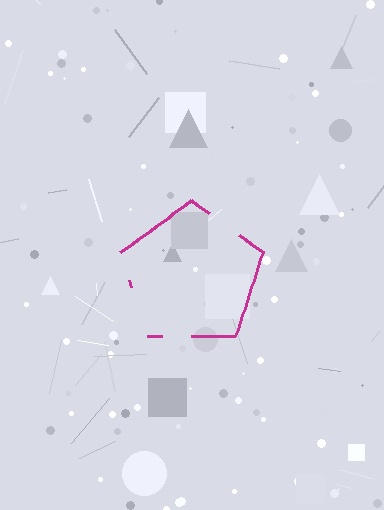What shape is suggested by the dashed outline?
The dashed outline suggests a pentagon.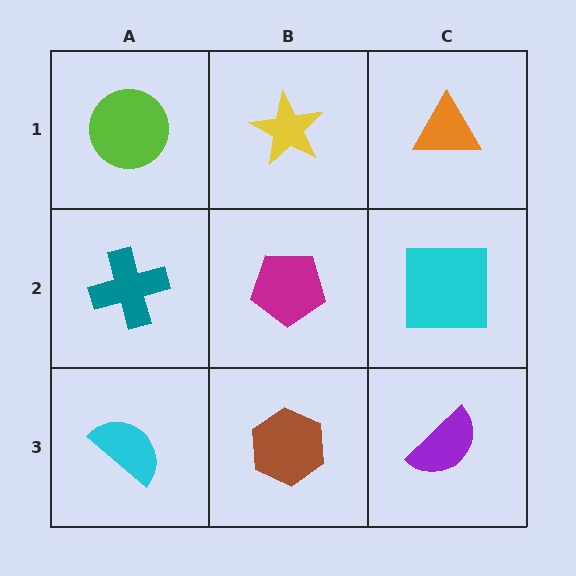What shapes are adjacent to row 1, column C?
A cyan square (row 2, column C), a yellow star (row 1, column B).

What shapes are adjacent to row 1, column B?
A magenta pentagon (row 2, column B), a lime circle (row 1, column A), an orange triangle (row 1, column C).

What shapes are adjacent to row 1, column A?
A teal cross (row 2, column A), a yellow star (row 1, column B).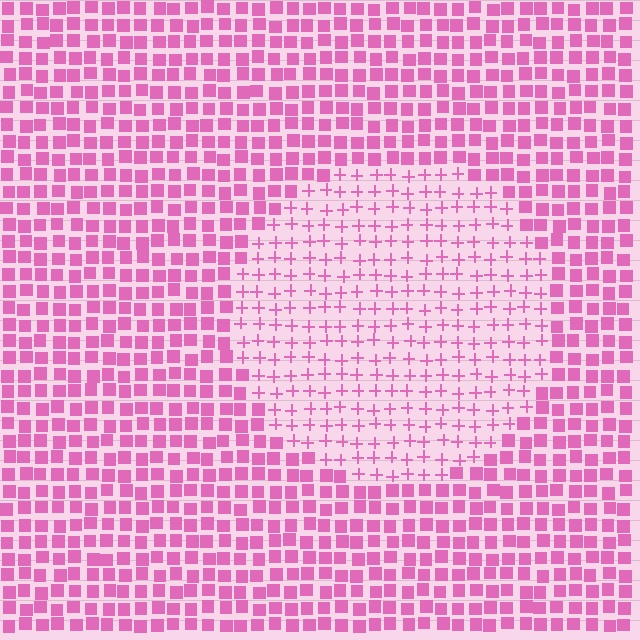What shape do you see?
I see a circle.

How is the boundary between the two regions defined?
The boundary is defined by a change in element shape: plus signs inside vs. squares outside. All elements share the same color and spacing.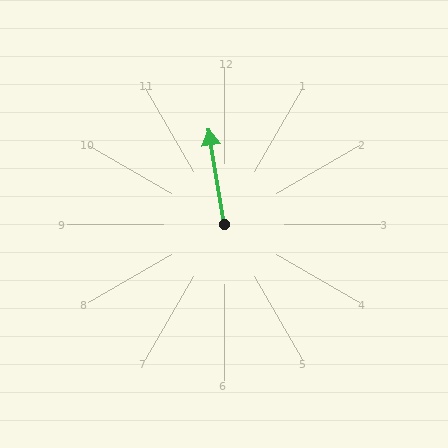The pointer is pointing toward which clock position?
Roughly 12 o'clock.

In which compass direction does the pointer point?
North.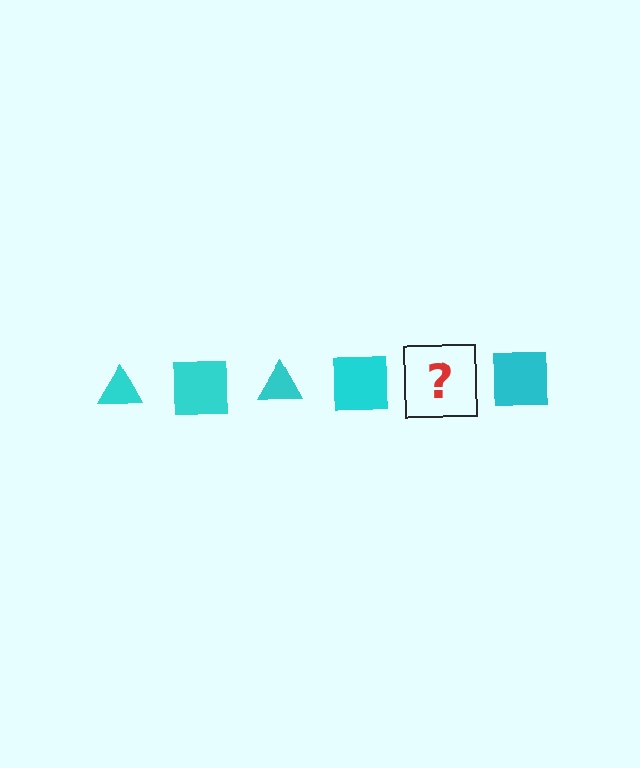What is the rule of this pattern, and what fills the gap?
The rule is that the pattern cycles through triangle, square shapes in cyan. The gap should be filled with a cyan triangle.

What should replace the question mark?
The question mark should be replaced with a cyan triangle.